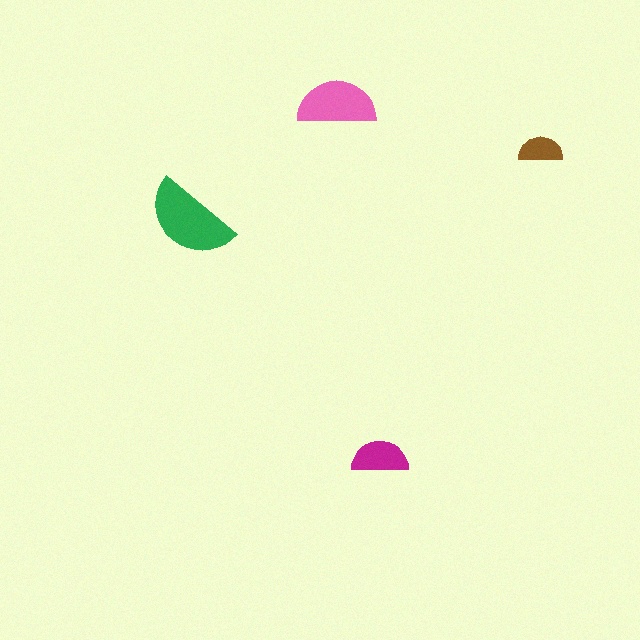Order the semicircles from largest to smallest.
the green one, the pink one, the magenta one, the brown one.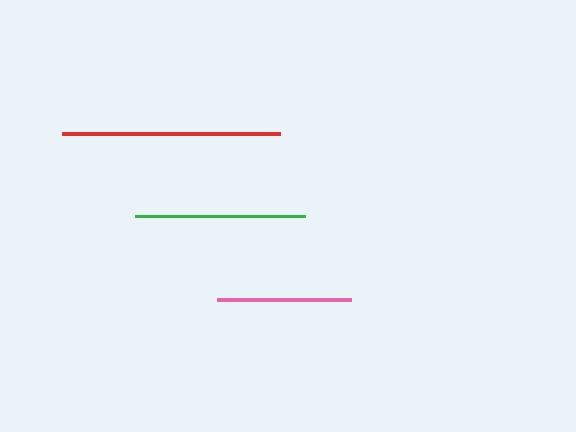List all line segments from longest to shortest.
From longest to shortest: red, green, pink.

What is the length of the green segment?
The green segment is approximately 170 pixels long.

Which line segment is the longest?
The red line is the longest at approximately 217 pixels.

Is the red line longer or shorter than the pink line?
The red line is longer than the pink line.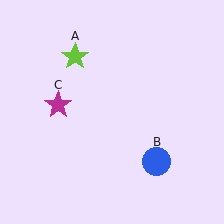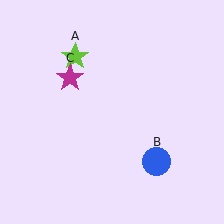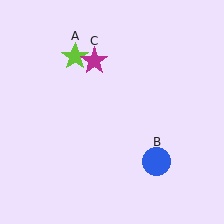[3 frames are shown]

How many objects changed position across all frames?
1 object changed position: magenta star (object C).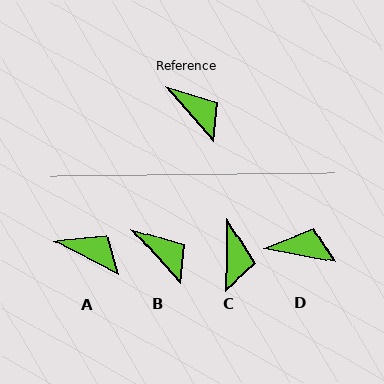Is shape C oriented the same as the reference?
No, it is off by about 42 degrees.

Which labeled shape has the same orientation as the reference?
B.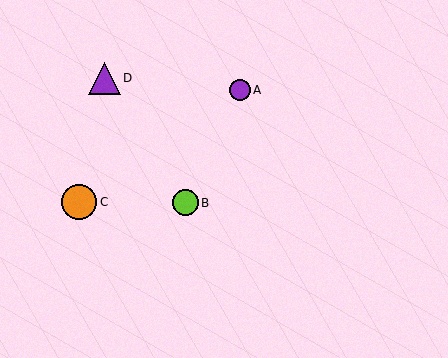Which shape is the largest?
The orange circle (labeled C) is the largest.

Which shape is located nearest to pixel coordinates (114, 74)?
The purple triangle (labeled D) at (104, 78) is nearest to that location.